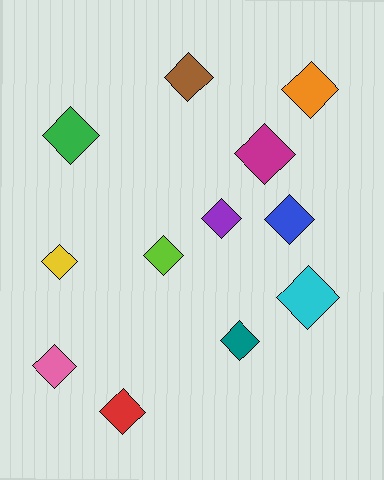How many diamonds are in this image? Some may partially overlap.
There are 12 diamonds.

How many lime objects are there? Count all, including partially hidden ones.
There is 1 lime object.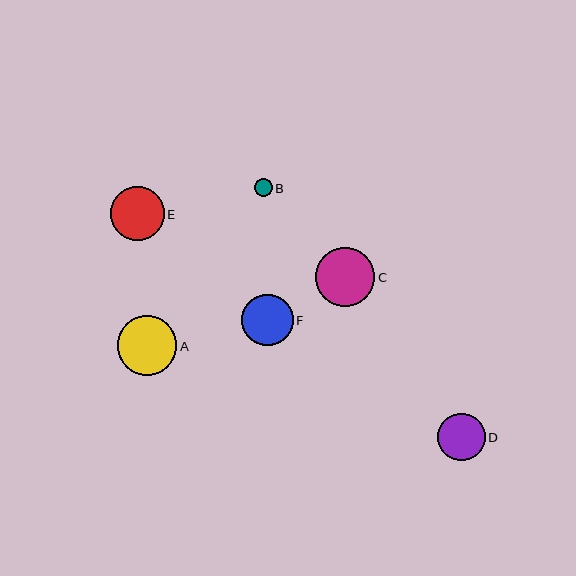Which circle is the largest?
Circle A is the largest with a size of approximately 59 pixels.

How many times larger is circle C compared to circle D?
Circle C is approximately 1.2 times the size of circle D.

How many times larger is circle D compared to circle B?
Circle D is approximately 2.7 times the size of circle B.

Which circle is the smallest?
Circle B is the smallest with a size of approximately 18 pixels.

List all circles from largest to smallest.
From largest to smallest: A, C, E, F, D, B.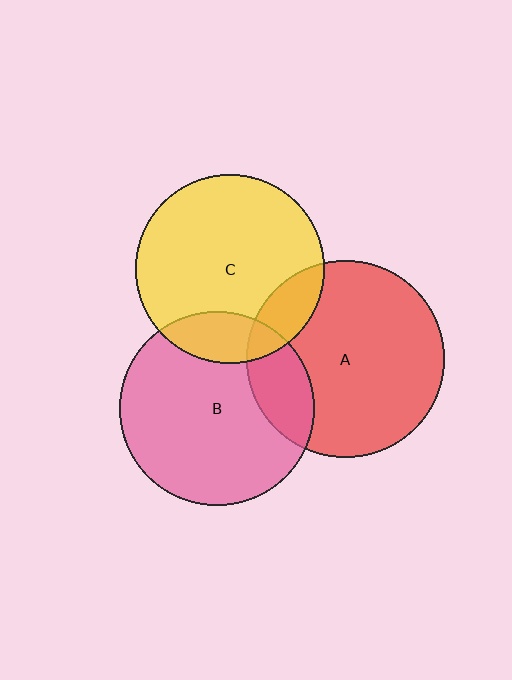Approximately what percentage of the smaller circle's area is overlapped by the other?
Approximately 15%.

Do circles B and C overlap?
Yes.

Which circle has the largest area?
Circle A (red).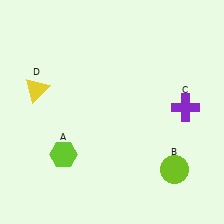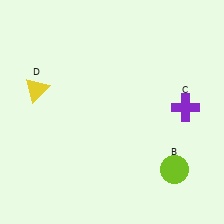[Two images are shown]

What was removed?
The lime hexagon (A) was removed in Image 2.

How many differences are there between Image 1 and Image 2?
There is 1 difference between the two images.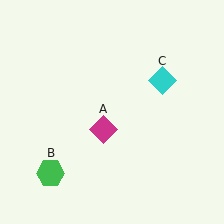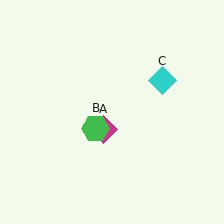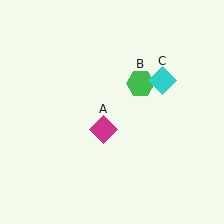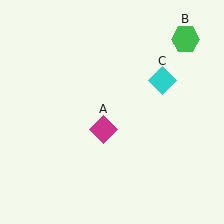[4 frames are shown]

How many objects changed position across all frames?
1 object changed position: green hexagon (object B).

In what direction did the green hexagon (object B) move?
The green hexagon (object B) moved up and to the right.